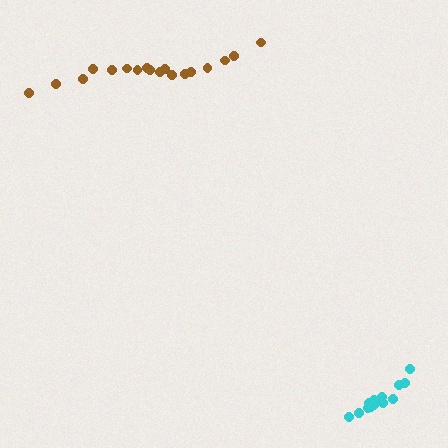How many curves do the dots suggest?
There are 2 distinct paths.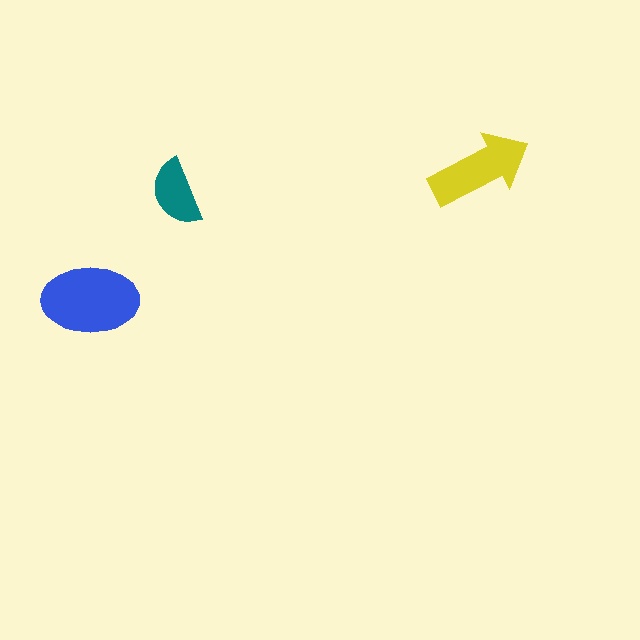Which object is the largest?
The blue ellipse.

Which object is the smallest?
The teal semicircle.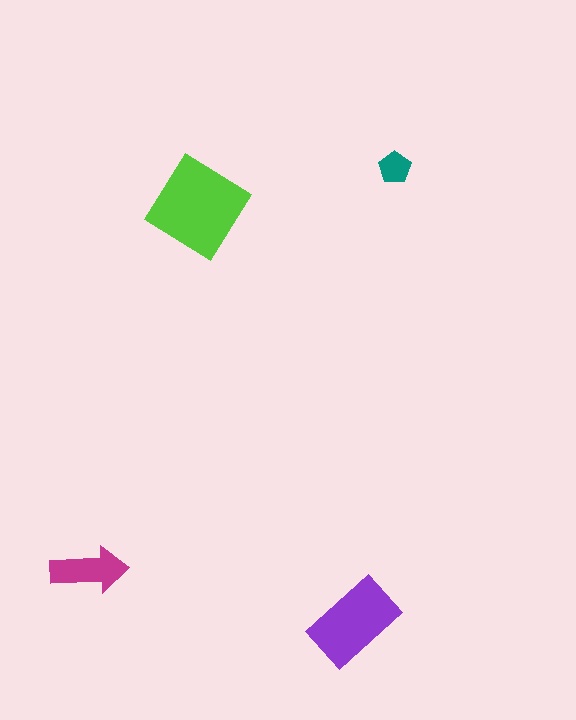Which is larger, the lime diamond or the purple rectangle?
The lime diamond.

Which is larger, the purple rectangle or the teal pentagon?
The purple rectangle.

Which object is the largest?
The lime diamond.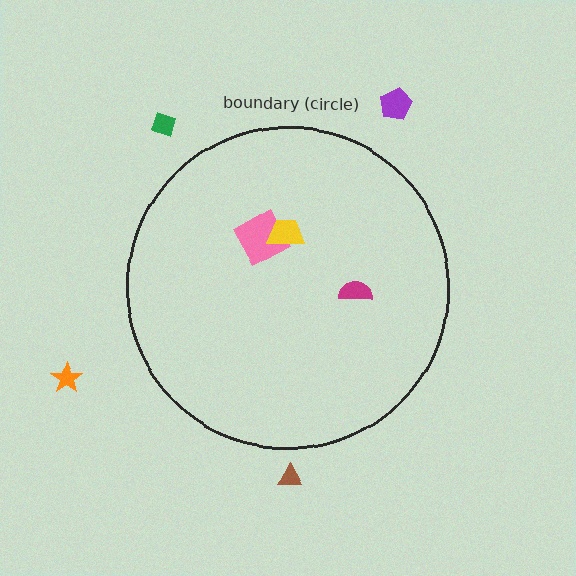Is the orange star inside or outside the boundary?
Outside.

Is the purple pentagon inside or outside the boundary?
Outside.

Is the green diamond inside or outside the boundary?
Outside.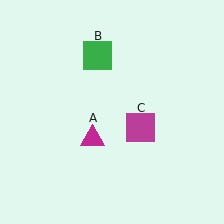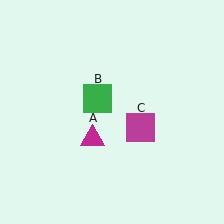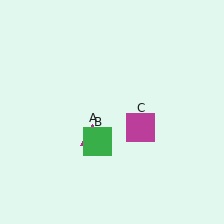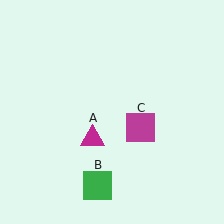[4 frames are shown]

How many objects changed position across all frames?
1 object changed position: green square (object B).